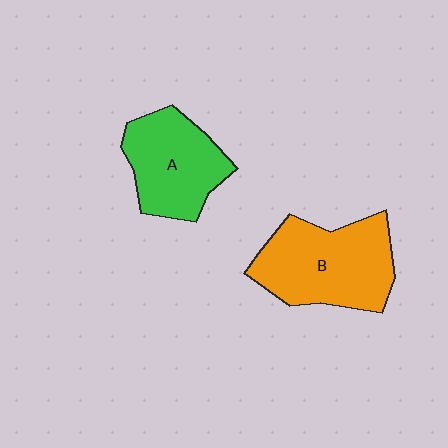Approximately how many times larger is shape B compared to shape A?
Approximately 1.3 times.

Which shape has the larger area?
Shape B (orange).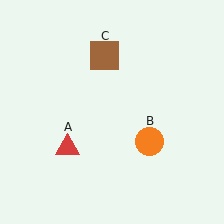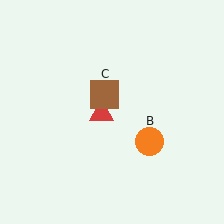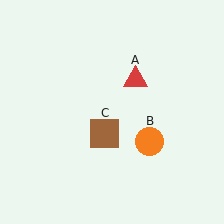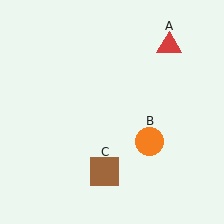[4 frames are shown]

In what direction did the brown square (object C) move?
The brown square (object C) moved down.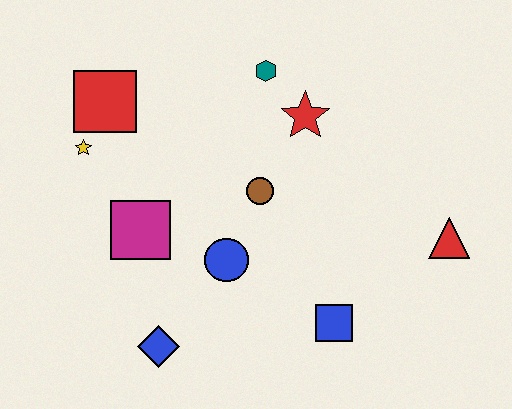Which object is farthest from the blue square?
The red square is farthest from the blue square.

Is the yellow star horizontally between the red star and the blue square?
No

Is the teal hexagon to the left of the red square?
No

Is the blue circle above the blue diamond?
Yes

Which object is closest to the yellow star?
The red square is closest to the yellow star.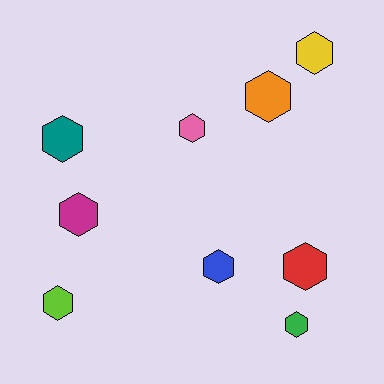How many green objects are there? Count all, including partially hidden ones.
There is 1 green object.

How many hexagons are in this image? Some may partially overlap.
There are 9 hexagons.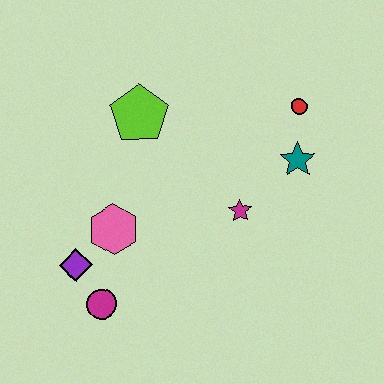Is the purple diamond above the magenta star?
No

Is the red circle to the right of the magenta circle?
Yes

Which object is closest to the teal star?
The red circle is closest to the teal star.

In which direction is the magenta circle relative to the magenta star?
The magenta circle is to the left of the magenta star.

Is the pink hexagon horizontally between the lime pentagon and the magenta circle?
Yes